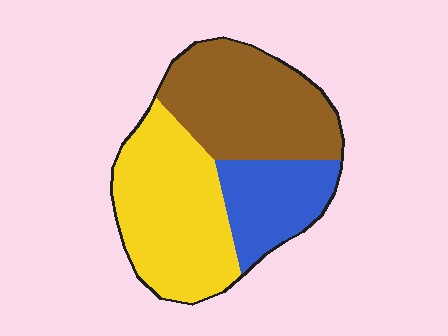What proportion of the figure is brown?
Brown takes up about three eighths (3/8) of the figure.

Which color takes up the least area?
Blue, at roughly 20%.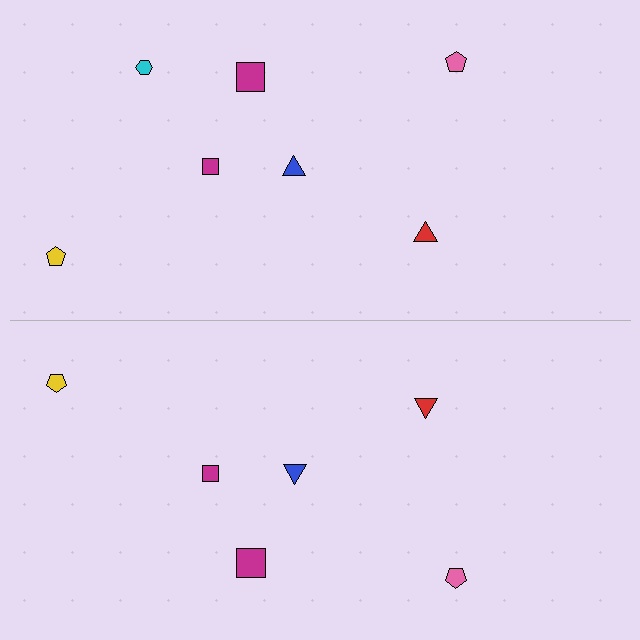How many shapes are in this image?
There are 13 shapes in this image.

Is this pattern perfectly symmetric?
No, the pattern is not perfectly symmetric. A cyan hexagon is missing from the bottom side.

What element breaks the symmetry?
A cyan hexagon is missing from the bottom side.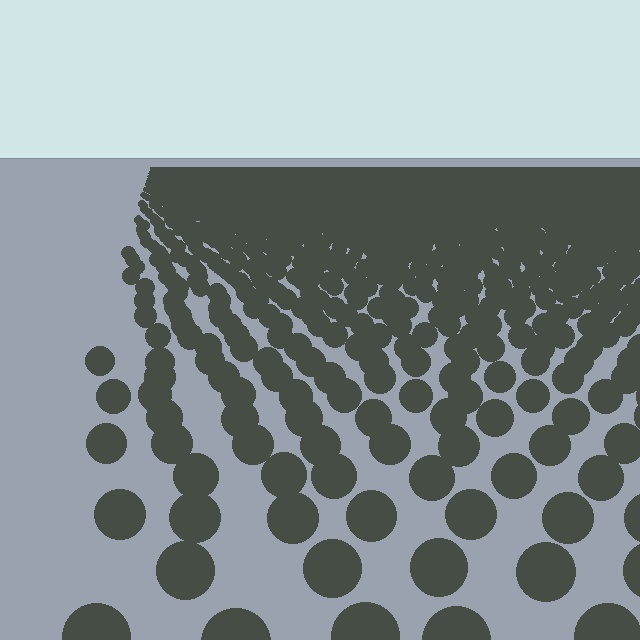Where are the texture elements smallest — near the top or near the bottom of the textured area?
Near the top.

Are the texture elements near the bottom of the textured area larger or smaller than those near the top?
Larger. Near the bottom, elements are closer to the viewer and appear at a bigger on-screen size.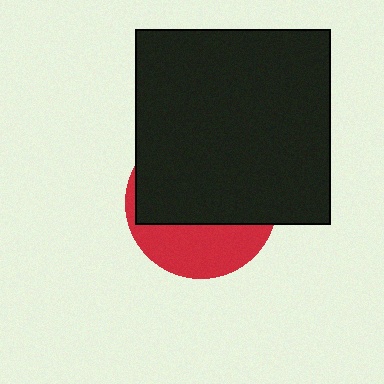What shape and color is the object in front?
The object in front is a black square.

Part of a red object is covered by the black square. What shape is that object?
It is a circle.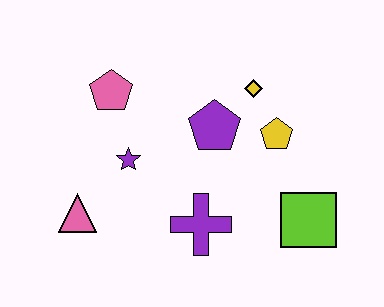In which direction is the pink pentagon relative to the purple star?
The pink pentagon is above the purple star.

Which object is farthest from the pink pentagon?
The lime square is farthest from the pink pentagon.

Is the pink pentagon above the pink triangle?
Yes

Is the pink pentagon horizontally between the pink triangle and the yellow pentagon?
Yes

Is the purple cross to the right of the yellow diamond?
No